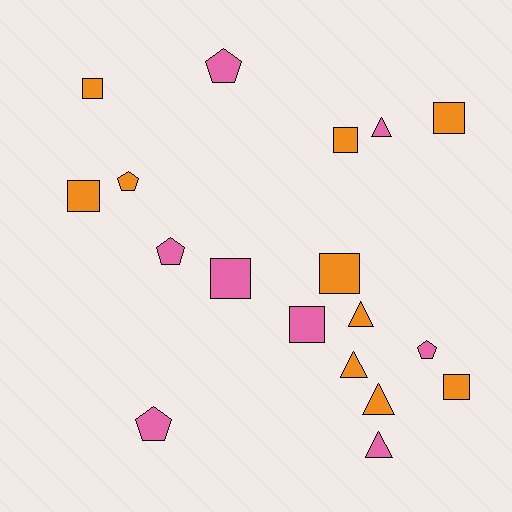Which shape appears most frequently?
Square, with 8 objects.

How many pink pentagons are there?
There are 4 pink pentagons.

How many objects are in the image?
There are 18 objects.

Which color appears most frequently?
Orange, with 10 objects.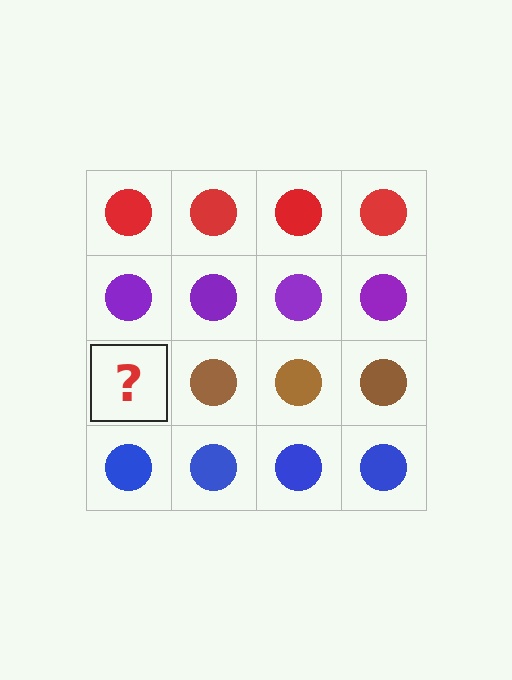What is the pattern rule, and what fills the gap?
The rule is that each row has a consistent color. The gap should be filled with a brown circle.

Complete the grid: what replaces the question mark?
The question mark should be replaced with a brown circle.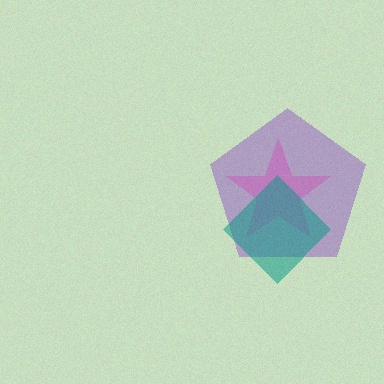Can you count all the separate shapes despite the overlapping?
Yes, there are 3 separate shapes.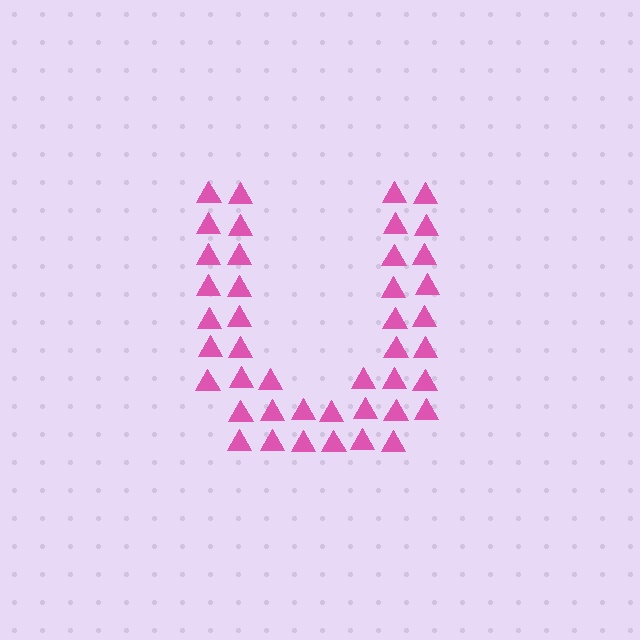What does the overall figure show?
The overall figure shows the letter U.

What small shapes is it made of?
It is made of small triangles.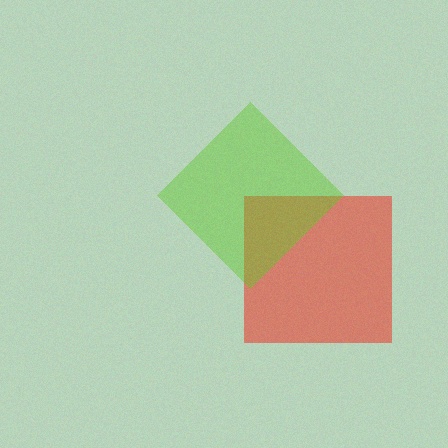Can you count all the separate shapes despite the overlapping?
Yes, there are 2 separate shapes.